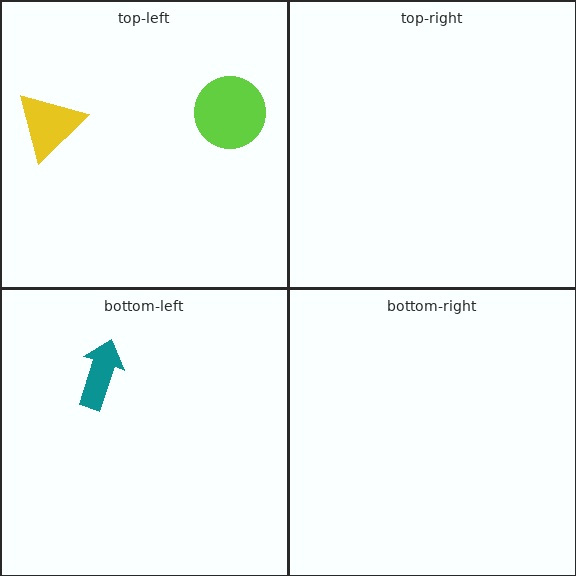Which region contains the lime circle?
The top-left region.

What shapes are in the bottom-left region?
The teal arrow.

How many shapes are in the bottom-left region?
1.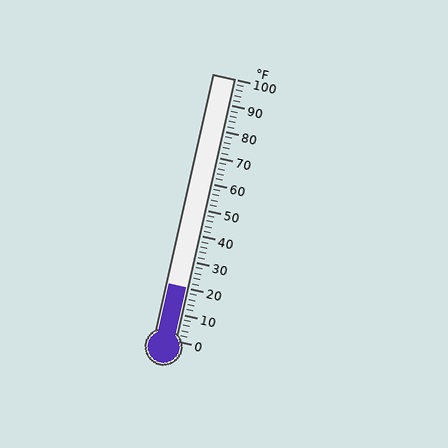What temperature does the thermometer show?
The thermometer shows approximately 20°F.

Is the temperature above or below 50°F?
The temperature is below 50°F.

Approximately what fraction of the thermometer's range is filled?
The thermometer is filled to approximately 20% of its range.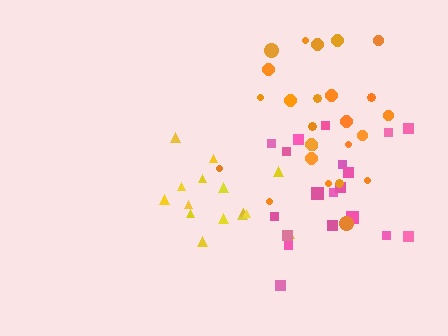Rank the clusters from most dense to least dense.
yellow, orange, pink.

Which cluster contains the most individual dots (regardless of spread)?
Orange (25).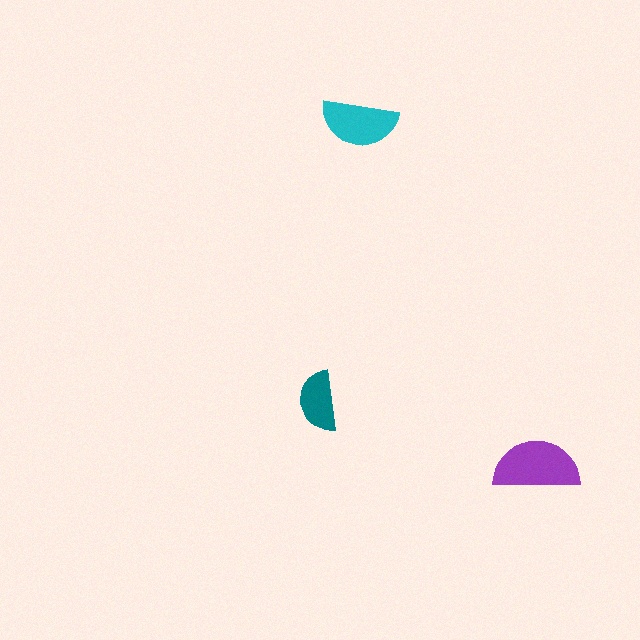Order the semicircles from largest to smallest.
the purple one, the cyan one, the teal one.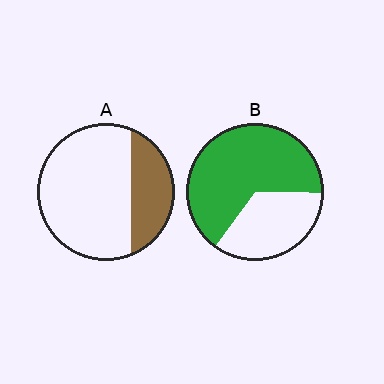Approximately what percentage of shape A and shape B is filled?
A is approximately 25% and B is approximately 65%.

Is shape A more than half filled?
No.